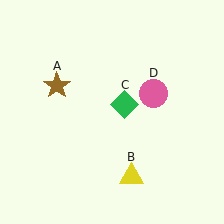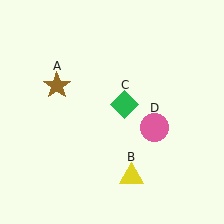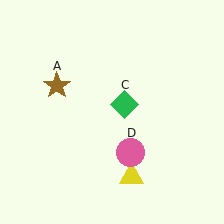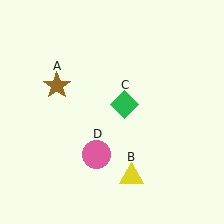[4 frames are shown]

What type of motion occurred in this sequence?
The pink circle (object D) rotated clockwise around the center of the scene.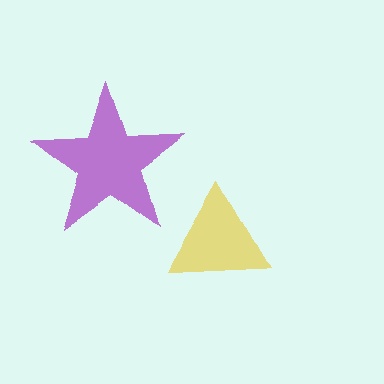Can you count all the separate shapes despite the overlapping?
Yes, there are 2 separate shapes.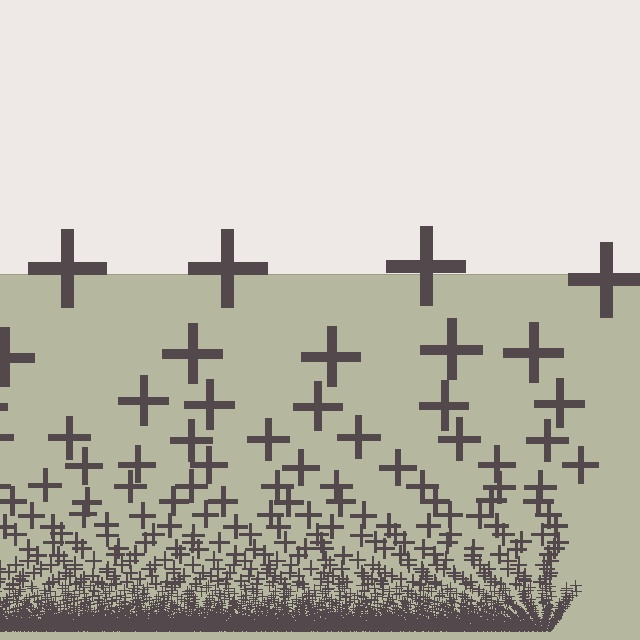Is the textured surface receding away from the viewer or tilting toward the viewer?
The surface appears to tilt toward the viewer. Texture elements get larger and sparser toward the top.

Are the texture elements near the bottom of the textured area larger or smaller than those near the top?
Smaller. The gradient is inverted — elements near the bottom are smaller and denser.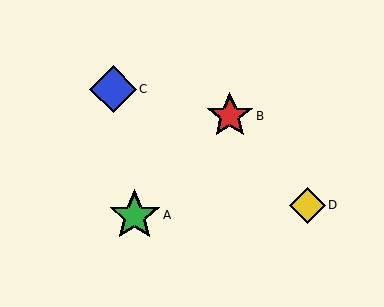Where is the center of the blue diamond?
The center of the blue diamond is at (113, 89).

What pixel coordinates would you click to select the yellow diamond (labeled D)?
Click at (308, 205) to select the yellow diamond D.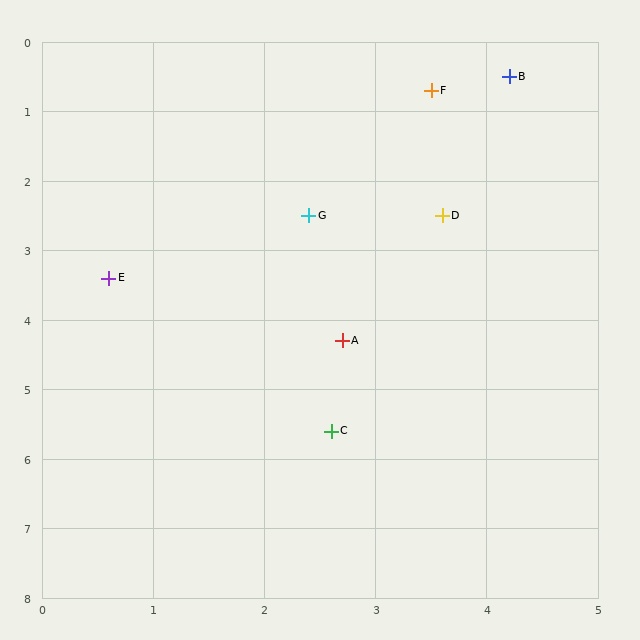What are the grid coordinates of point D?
Point D is at approximately (3.6, 2.5).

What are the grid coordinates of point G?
Point G is at approximately (2.4, 2.5).